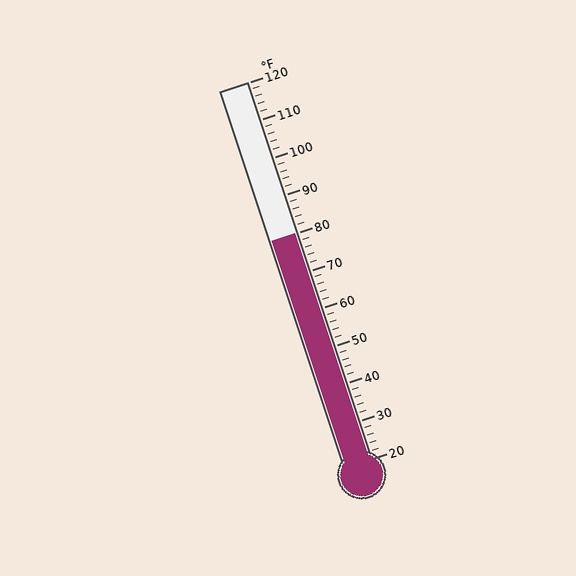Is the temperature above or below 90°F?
The temperature is below 90°F.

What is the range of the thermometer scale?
The thermometer scale ranges from 20°F to 120°F.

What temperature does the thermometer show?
The thermometer shows approximately 80°F.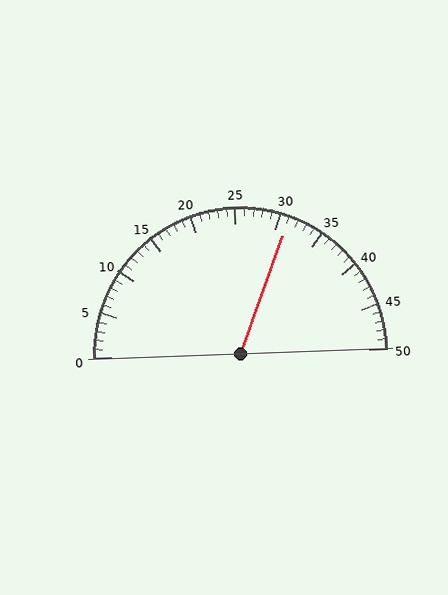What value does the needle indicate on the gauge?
The needle indicates approximately 31.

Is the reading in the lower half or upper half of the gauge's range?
The reading is in the upper half of the range (0 to 50).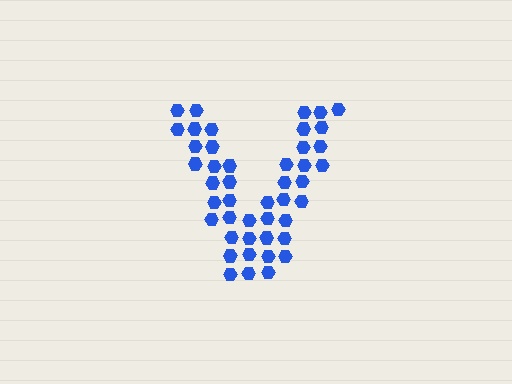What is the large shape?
The large shape is the letter V.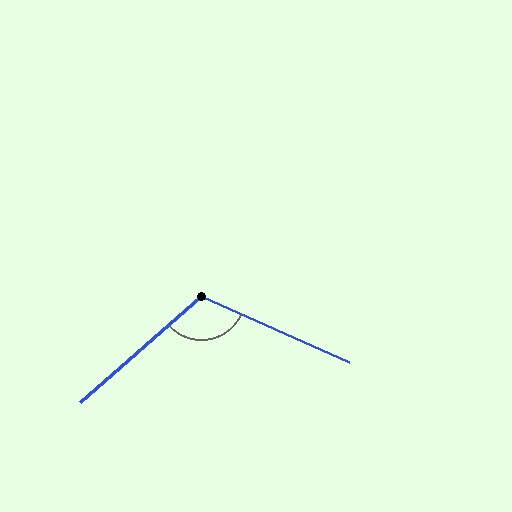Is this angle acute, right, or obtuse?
It is obtuse.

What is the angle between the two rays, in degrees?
Approximately 114 degrees.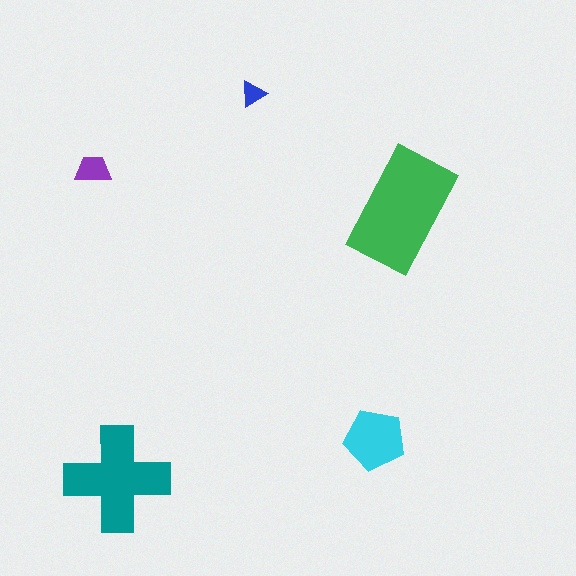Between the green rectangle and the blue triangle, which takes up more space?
The green rectangle.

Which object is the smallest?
The blue triangle.